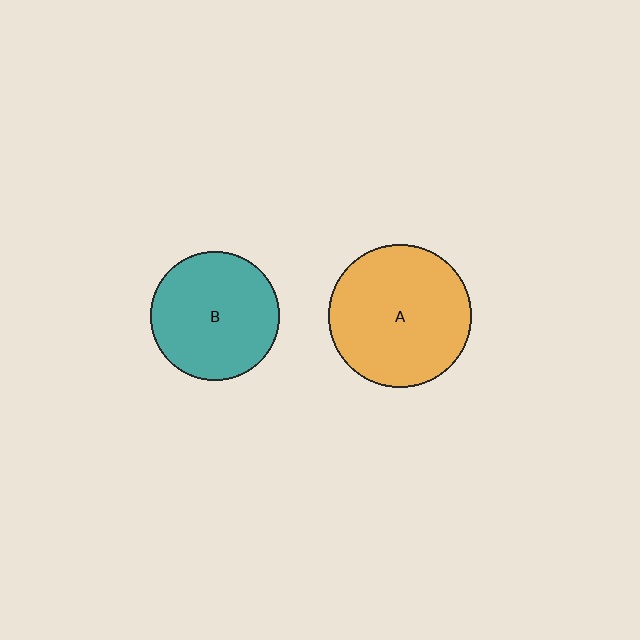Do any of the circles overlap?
No, none of the circles overlap.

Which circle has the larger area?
Circle A (orange).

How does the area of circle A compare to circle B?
Approximately 1.2 times.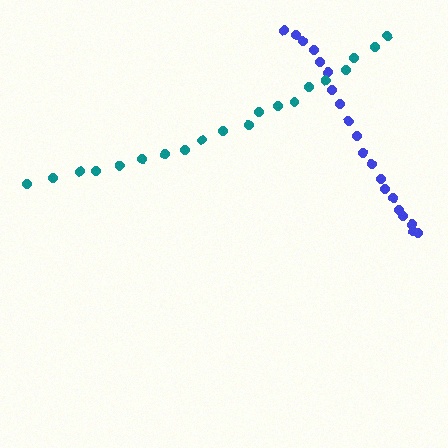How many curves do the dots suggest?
There are 2 distinct paths.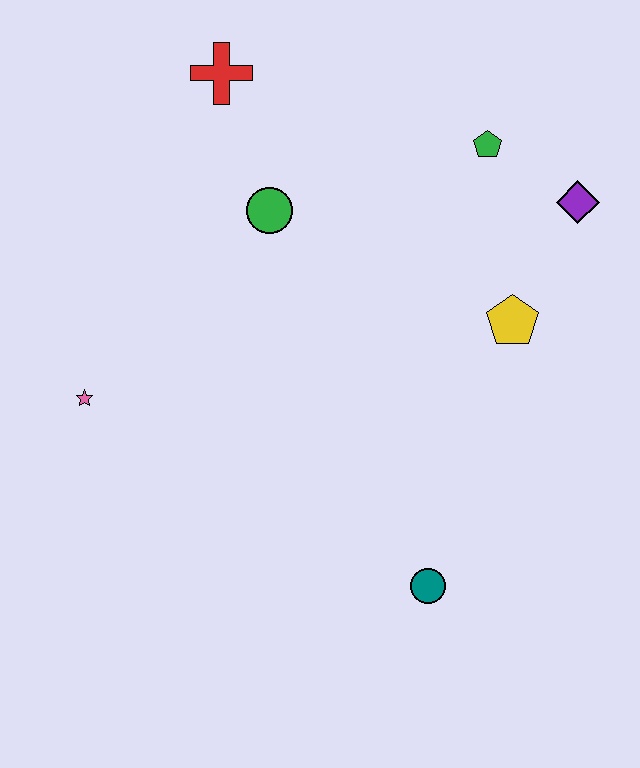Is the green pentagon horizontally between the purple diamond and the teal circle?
Yes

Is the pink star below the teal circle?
No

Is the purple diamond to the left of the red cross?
No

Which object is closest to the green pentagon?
The purple diamond is closest to the green pentagon.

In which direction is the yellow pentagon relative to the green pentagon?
The yellow pentagon is below the green pentagon.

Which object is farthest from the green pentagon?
The pink star is farthest from the green pentagon.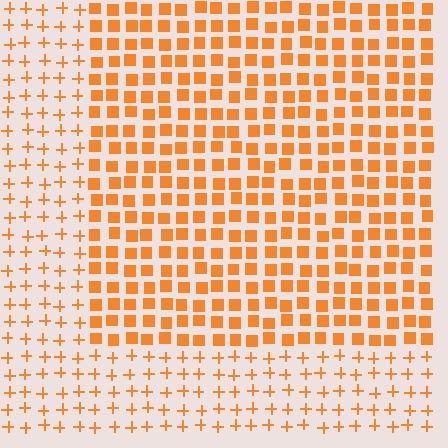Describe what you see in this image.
The image is filled with small orange elements arranged in a uniform grid. A rectangle-shaped region contains squares, while the surrounding area contains plus signs. The boundary is defined purely by the change in element shape.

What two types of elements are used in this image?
The image uses squares inside the rectangle region and plus signs outside it.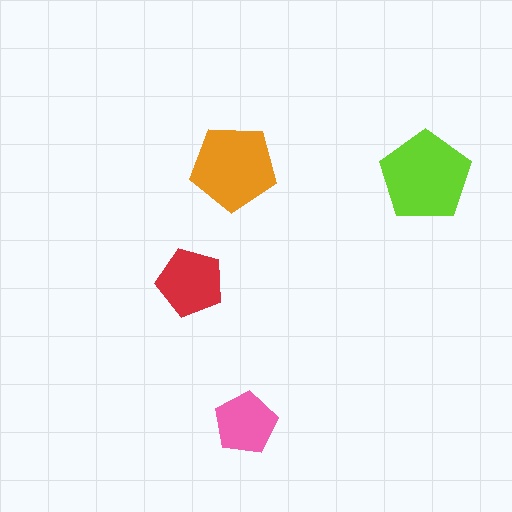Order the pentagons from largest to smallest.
the lime one, the orange one, the red one, the pink one.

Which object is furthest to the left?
The red pentagon is leftmost.